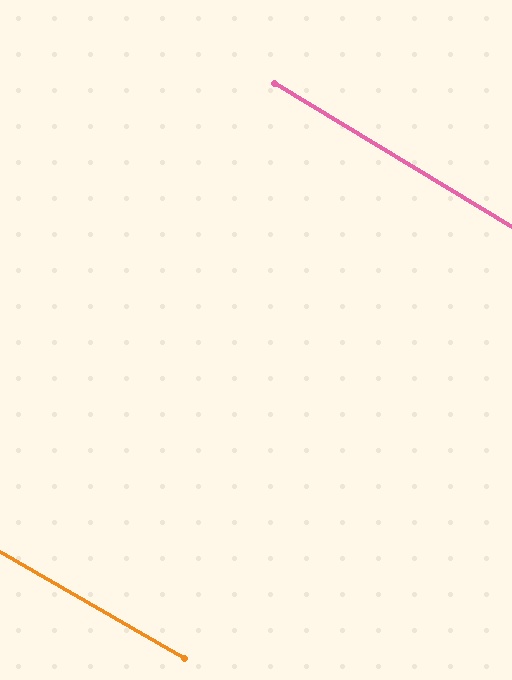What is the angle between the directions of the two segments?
Approximately 1 degree.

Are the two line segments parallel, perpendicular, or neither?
Parallel — their directions differ by only 1.4°.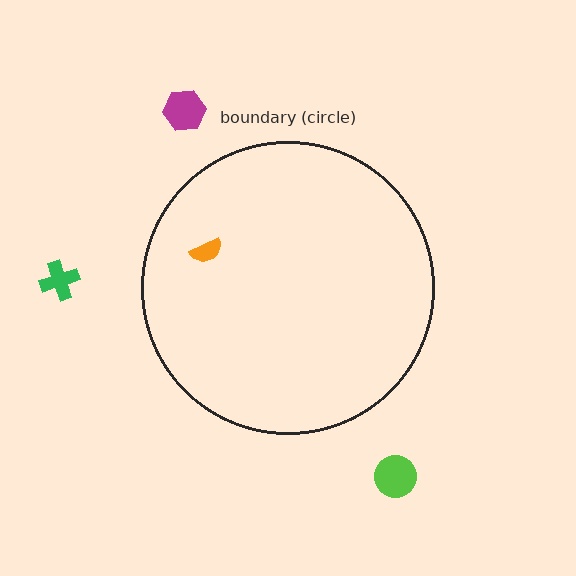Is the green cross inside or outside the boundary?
Outside.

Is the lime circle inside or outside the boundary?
Outside.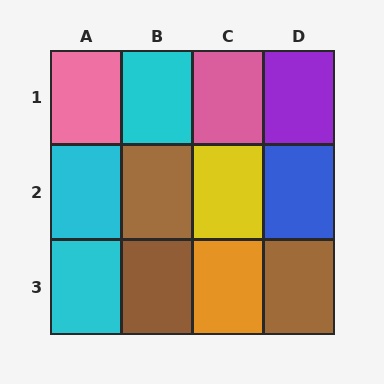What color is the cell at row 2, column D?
Blue.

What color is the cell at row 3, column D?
Brown.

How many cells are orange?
1 cell is orange.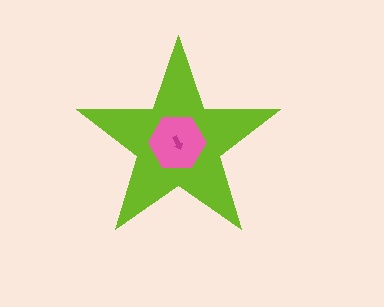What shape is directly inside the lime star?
The pink hexagon.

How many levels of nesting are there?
3.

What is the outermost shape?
The lime star.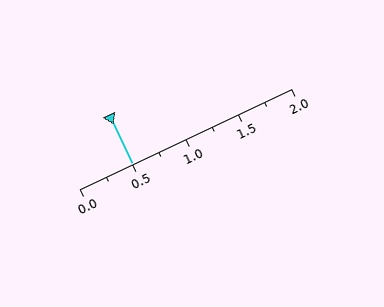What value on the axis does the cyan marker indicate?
The marker indicates approximately 0.5.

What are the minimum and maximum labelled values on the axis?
The axis runs from 0.0 to 2.0.